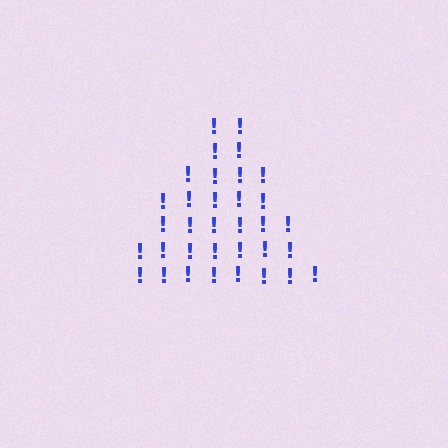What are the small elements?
The small elements are exclamation marks.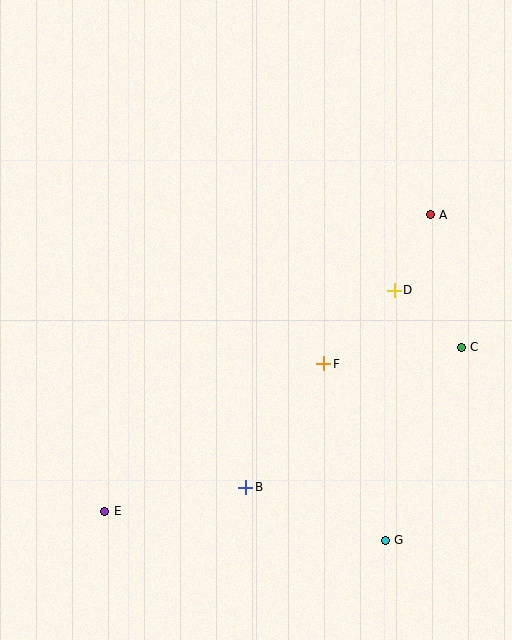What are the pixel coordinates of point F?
Point F is at (324, 364).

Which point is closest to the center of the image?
Point F at (324, 364) is closest to the center.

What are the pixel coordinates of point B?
Point B is at (246, 487).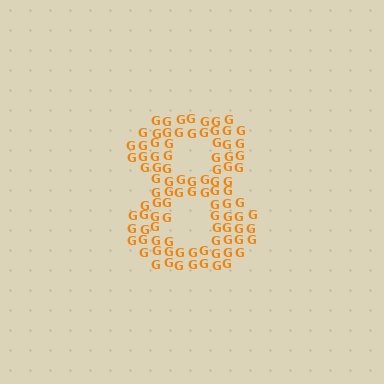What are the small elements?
The small elements are letter G's.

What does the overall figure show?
The overall figure shows the digit 8.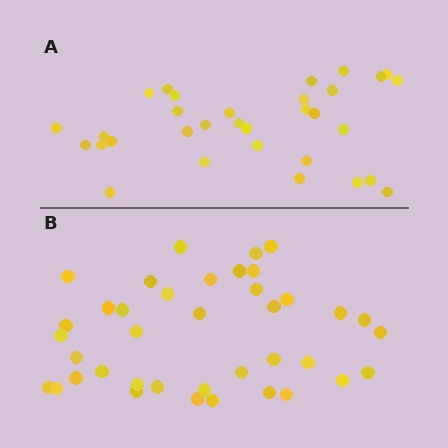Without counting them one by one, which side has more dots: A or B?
Region B (the bottom region) has more dots.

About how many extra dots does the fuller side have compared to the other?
Region B has roughly 8 or so more dots than region A.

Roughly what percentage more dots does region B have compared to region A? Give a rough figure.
About 20% more.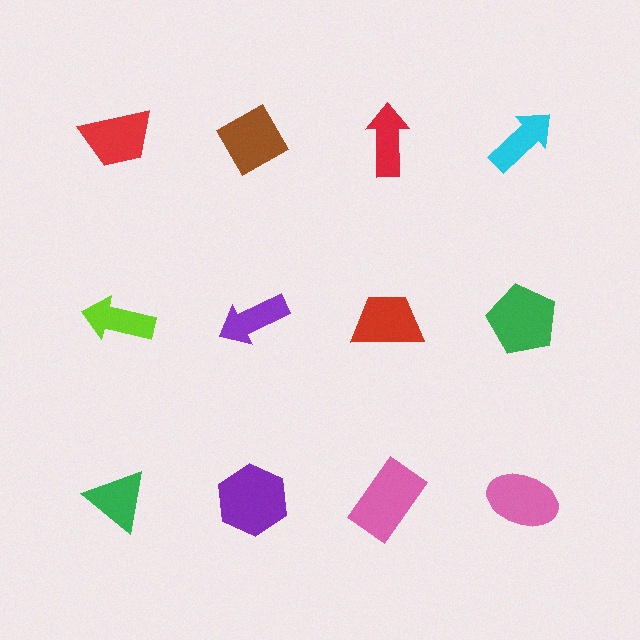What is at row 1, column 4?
A cyan arrow.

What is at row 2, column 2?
A purple arrow.